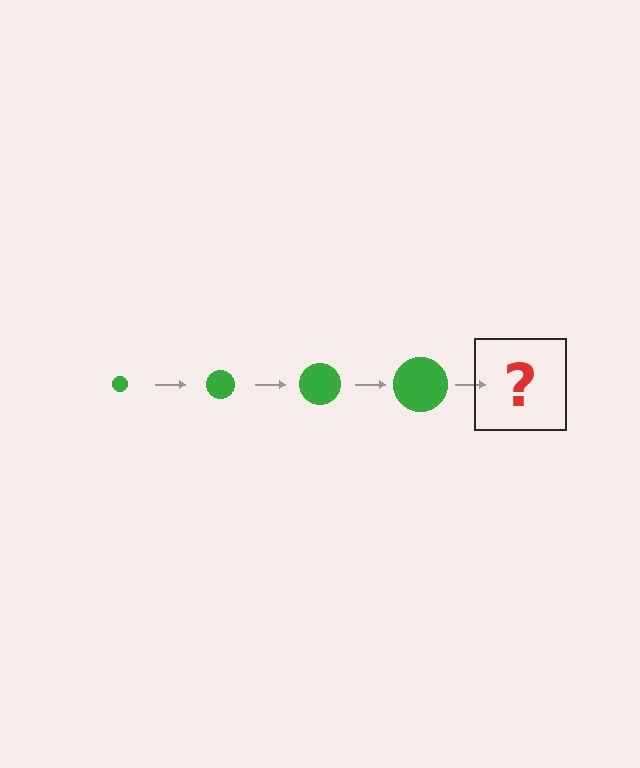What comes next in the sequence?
The next element should be a green circle, larger than the previous one.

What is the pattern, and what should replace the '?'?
The pattern is that the circle gets progressively larger each step. The '?' should be a green circle, larger than the previous one.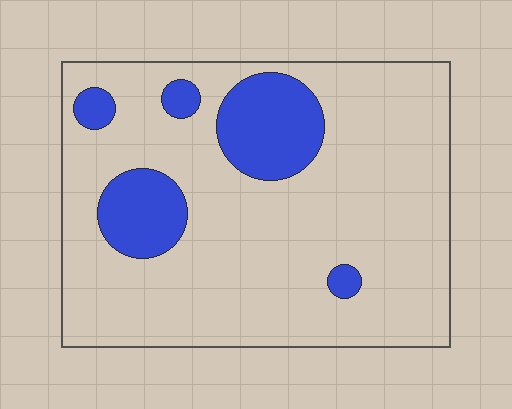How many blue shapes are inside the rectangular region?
5.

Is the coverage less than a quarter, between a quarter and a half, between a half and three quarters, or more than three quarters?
Less than a quarter.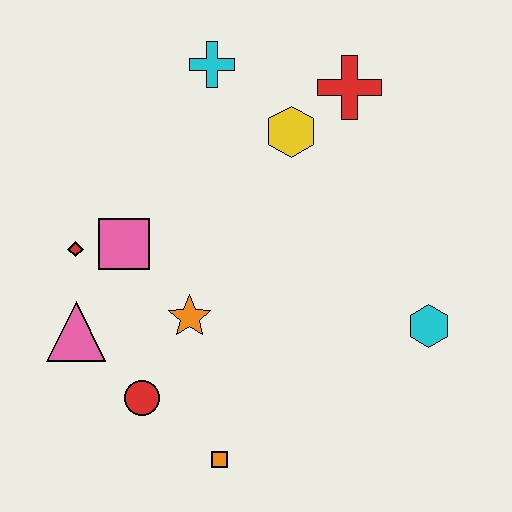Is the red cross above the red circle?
Yes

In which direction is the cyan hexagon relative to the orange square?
The cyan hexagon is to the right of the orange square.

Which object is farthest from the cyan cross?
The orange square is farthest from the cyan cross.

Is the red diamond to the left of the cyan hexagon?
Yes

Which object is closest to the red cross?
The yellow hexagon is closest to the red cross.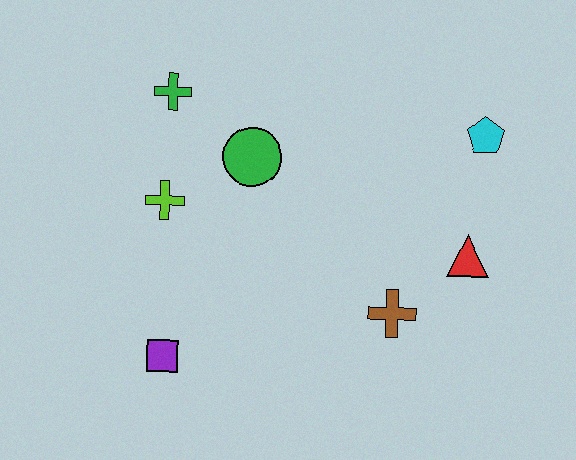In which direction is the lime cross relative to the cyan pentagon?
The lime cross is to the left of the cyan pentagon.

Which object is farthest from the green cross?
The red triangle is farthest from the green cross.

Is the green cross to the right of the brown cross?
No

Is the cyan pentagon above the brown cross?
Yes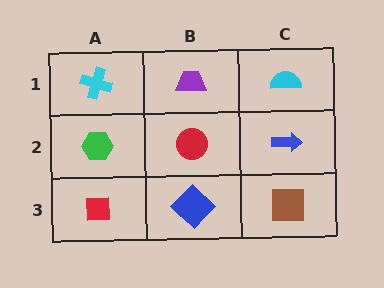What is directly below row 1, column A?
A green hexagon.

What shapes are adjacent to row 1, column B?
A red circle (row 2, column B), a cyan cross (row 1, column A), a cyan semicircle (row 1, column C).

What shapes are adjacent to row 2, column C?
A cyan semicircle (row 1, column C), a brown square (row 3, column C), a red circle (row 2, column B).